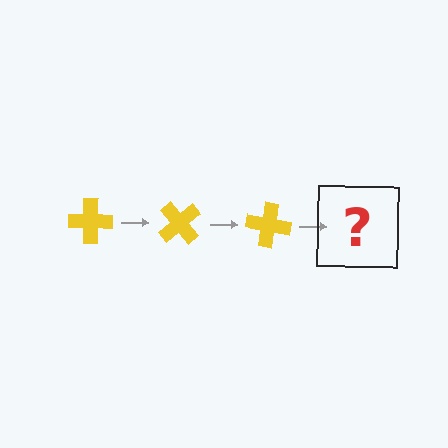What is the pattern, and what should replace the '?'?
The pattern is that the cross rotates 50 degrees each step. The '?' should be a yellow cross rotated 150 degrees.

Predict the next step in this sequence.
The next step is a yellow cross rotated 150 degrees.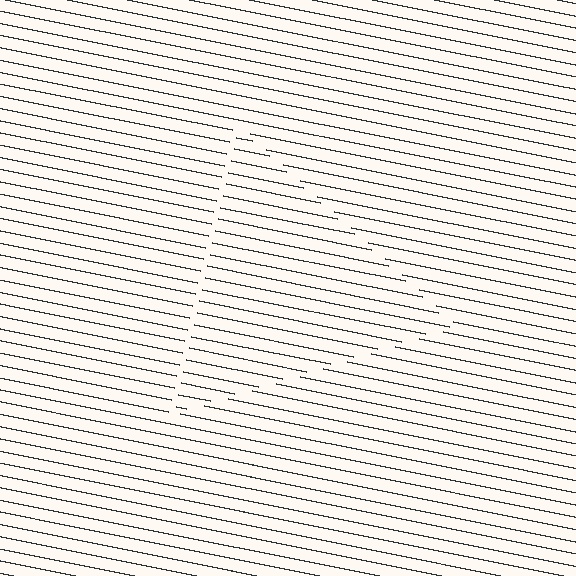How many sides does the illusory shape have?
3 sides — the line-ends trace a triangle.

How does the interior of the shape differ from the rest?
The interior of the shape contains the same grating, shifted by half a period — the contour is defined by the phase discontinuity where line-ends from the inner and outer gratings abut.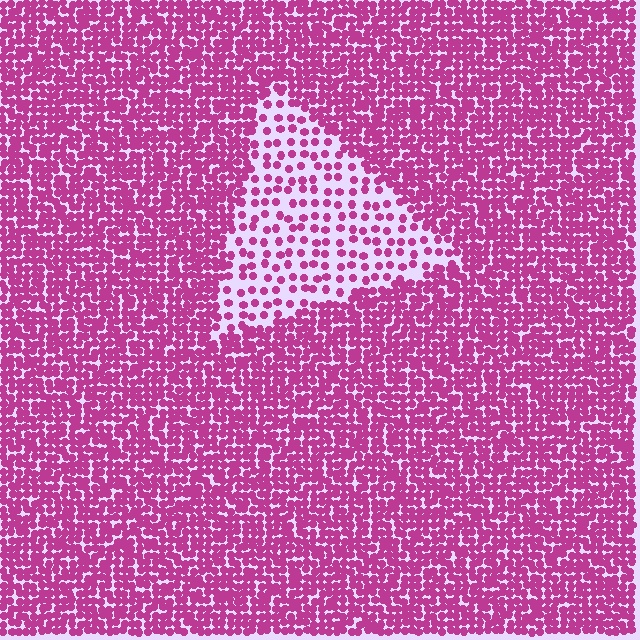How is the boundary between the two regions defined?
The boundary is defined by a change in element density (approximately 2.7x ratio). All elements are the same color, size, and shape.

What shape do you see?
I see a triangle.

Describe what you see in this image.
The image contains small magenta elements arranged at two different densities. A triangle-shaped region is visible where the elements are less densely packed than the surrounding area.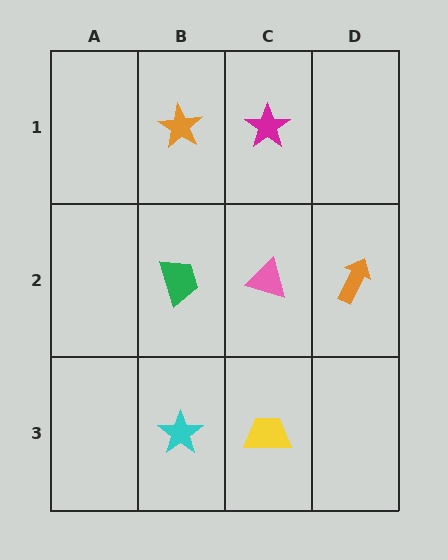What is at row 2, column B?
A green trapezoid.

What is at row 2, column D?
An orange arrow.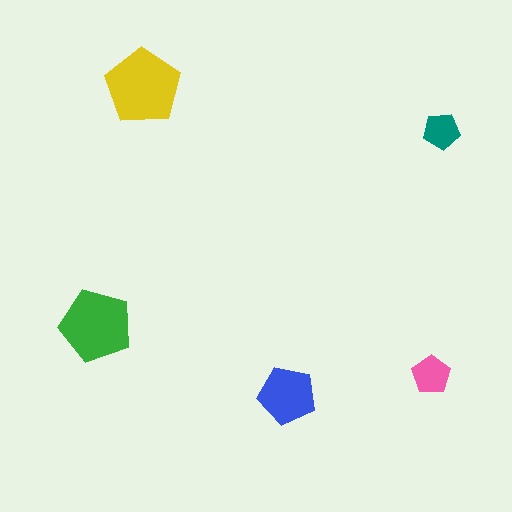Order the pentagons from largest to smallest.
the yellow one, the green one, the blue one, the pink one, the teal one.